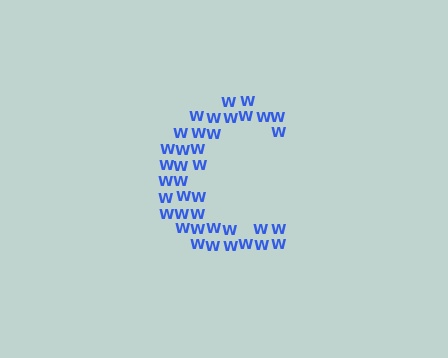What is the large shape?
The large shape is the letter C.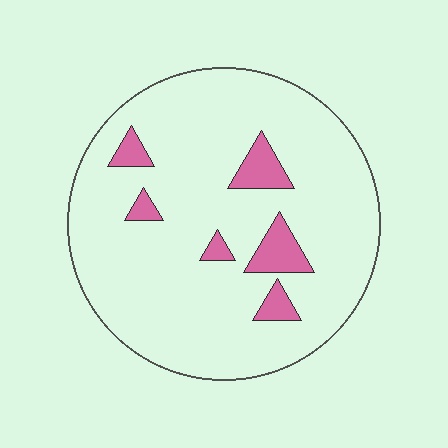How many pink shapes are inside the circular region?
6.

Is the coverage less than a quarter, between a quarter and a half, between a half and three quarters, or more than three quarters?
Less than a quarter.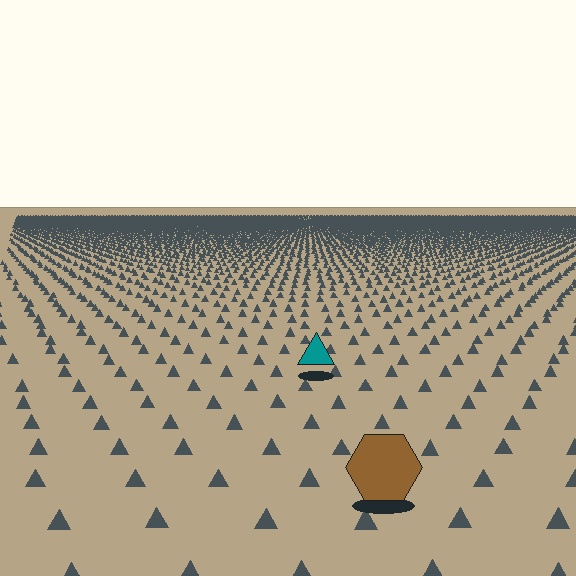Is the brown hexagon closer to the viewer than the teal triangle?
Yes. The brown hexagon is closer — you can tell from the texture gradient: the ground texture is coarser near it.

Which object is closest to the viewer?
The brown hexagon is closest. The texture marks near it are larger and more spread out.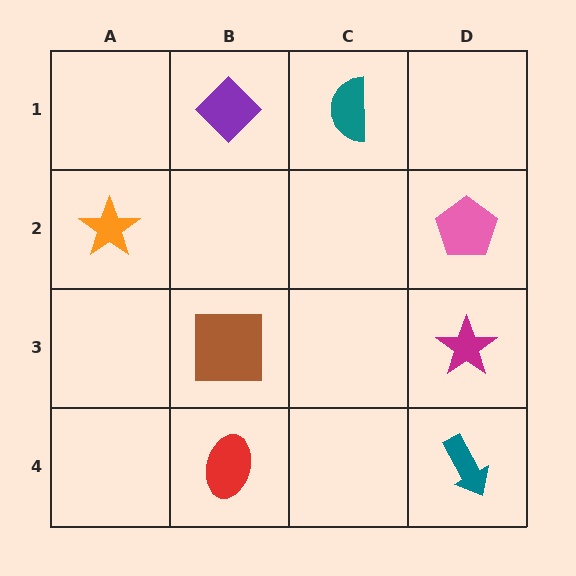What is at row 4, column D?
A teal arrow.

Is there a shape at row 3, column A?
No, that cell is empty.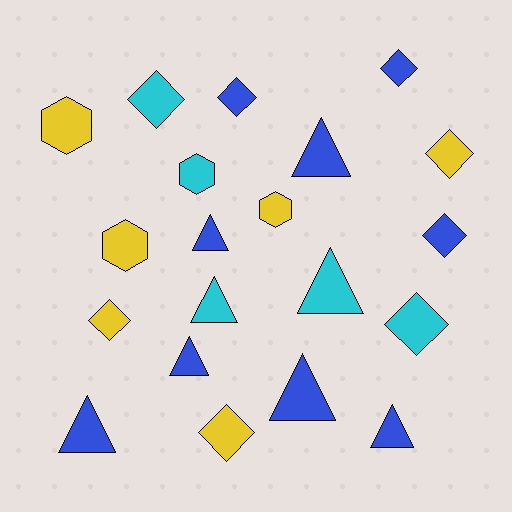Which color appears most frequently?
Blue, with 9 objects.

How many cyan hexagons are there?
There is 1 cyan hexagon.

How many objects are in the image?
There are 20 objects.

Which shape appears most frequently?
Triangle, with 8 objects.